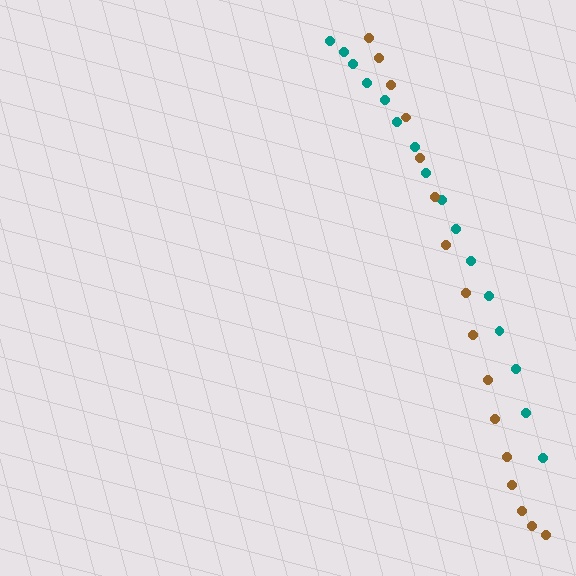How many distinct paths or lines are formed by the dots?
There are 2 distinct paths.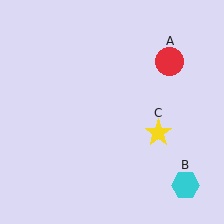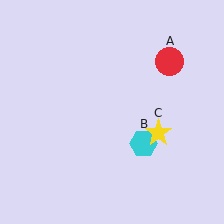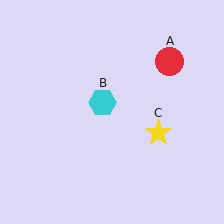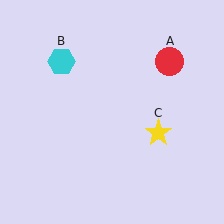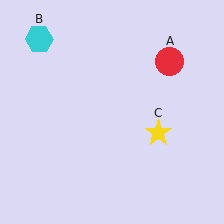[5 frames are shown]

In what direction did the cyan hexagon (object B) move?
The cyan hexagon (object B) moved up and to the left.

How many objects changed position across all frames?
1 object changed position: cyan hexagon (object B).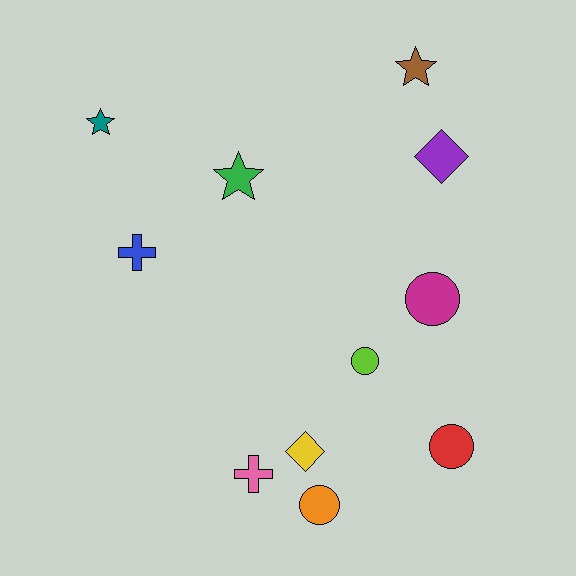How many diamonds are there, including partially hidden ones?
There are 2 diamonds.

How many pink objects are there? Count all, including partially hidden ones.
There is 1 pink object.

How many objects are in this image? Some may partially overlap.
There are 11 objects.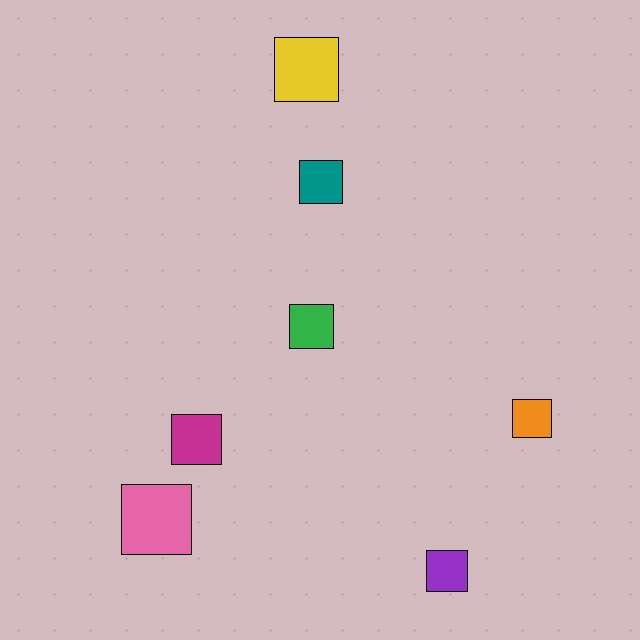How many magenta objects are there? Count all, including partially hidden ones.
There is 1 magenta object.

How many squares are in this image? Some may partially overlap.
There are 7 squares.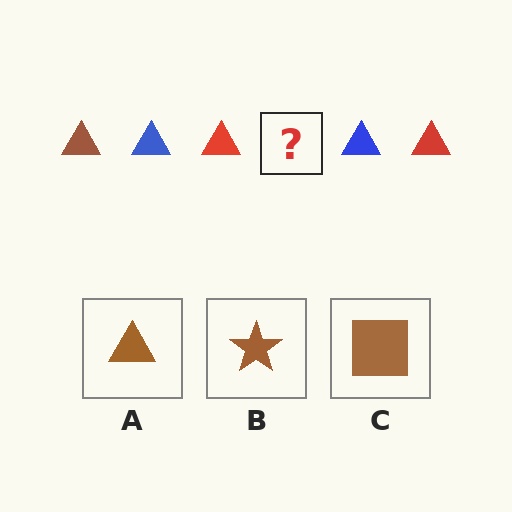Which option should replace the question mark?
Option A.